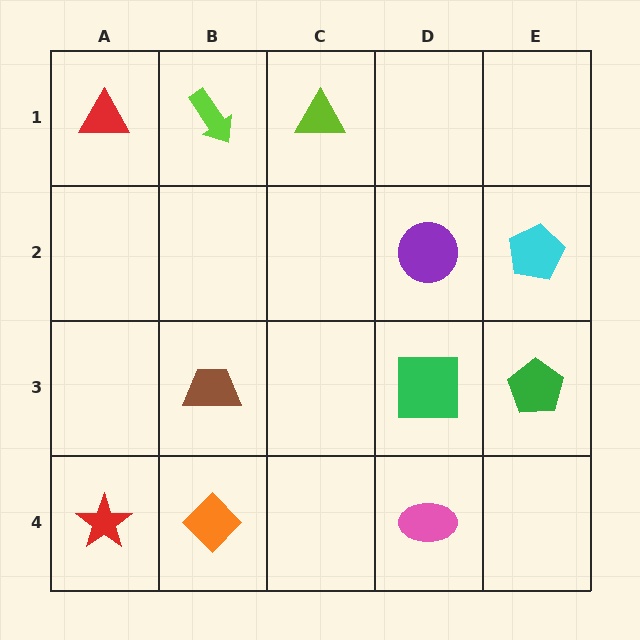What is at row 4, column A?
A red star.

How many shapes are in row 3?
3 shapes.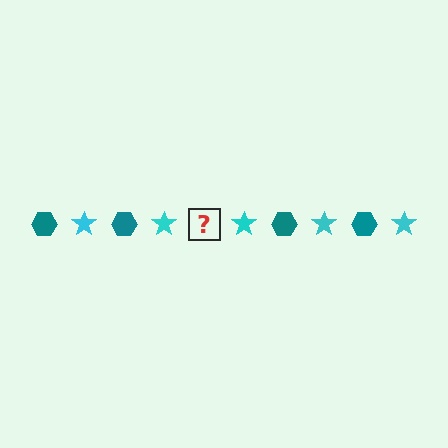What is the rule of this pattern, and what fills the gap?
The rule is that the pattern alternates between teal hexagon and cyan star. The gap should be filled with a teal hexagon.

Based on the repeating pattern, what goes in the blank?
The blank should be a teal hexagon.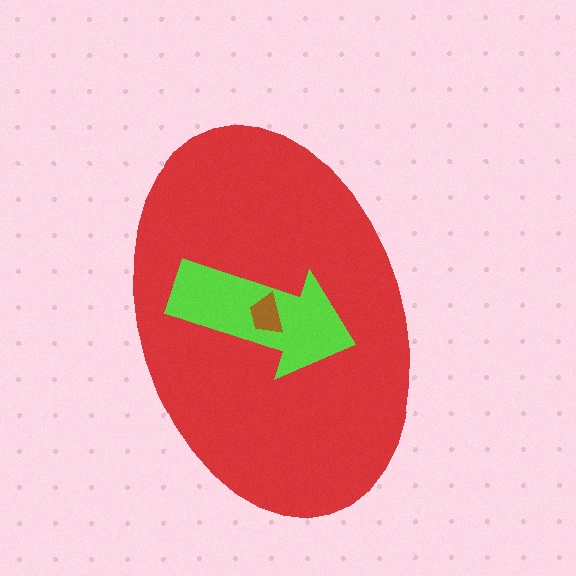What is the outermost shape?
The red ellipse.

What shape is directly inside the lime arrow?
The brown trapezoid.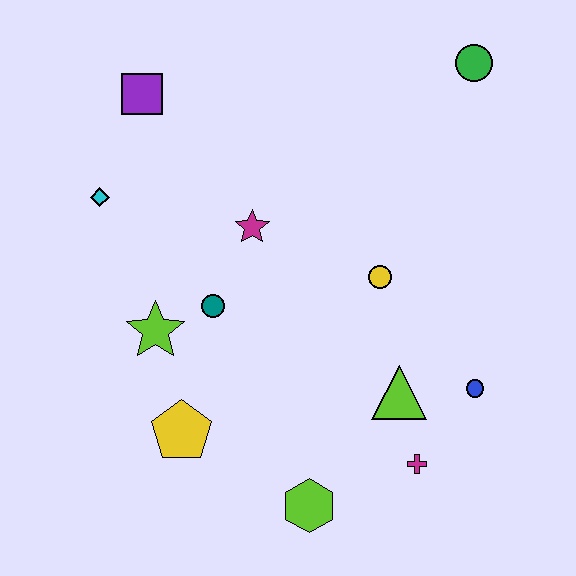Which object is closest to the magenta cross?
The lime triangle is closest to the magenta cross.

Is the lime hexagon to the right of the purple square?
Yes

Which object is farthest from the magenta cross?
The purple square is farthest from the magenta cross.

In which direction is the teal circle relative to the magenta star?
The teal circle is below the magenta star.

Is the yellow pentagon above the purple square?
No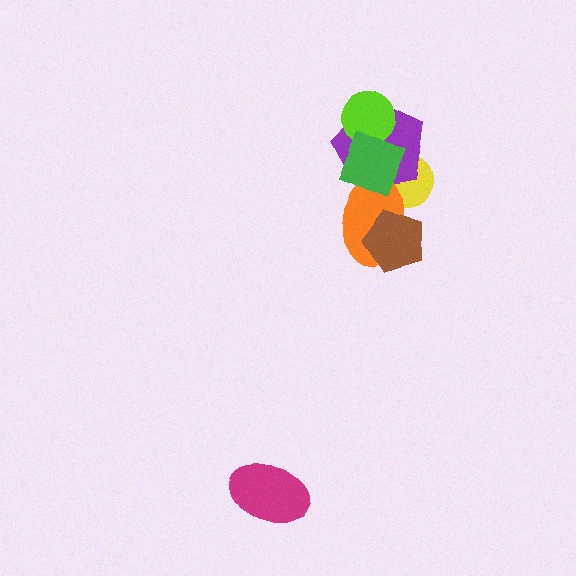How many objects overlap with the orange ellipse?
4 objects overlap with the orange ellipse.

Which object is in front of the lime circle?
The green diamond is in front of the lime circle.